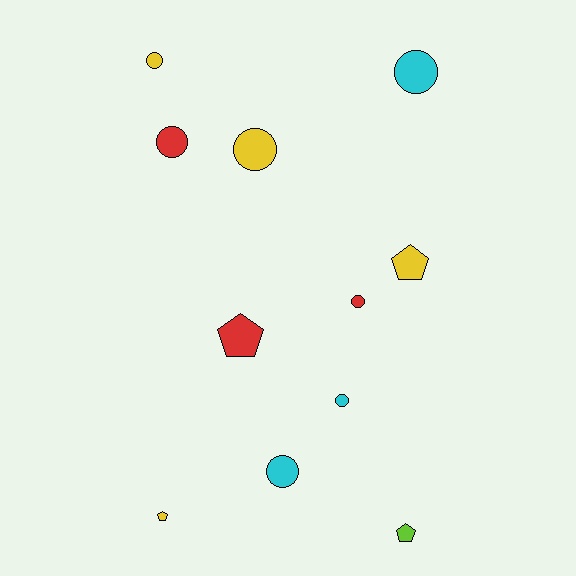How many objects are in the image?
There are 11 objects.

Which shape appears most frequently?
Circle, with 7 objects.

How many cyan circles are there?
There are 3 cyan circles.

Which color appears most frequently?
Yellow, with 4 objects.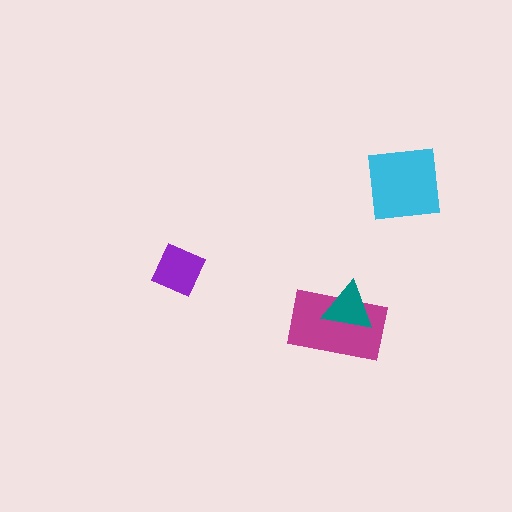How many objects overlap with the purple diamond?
0 objects overlap with the purple diamond.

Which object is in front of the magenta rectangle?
The teal triangle is in front of the magenta rectangle.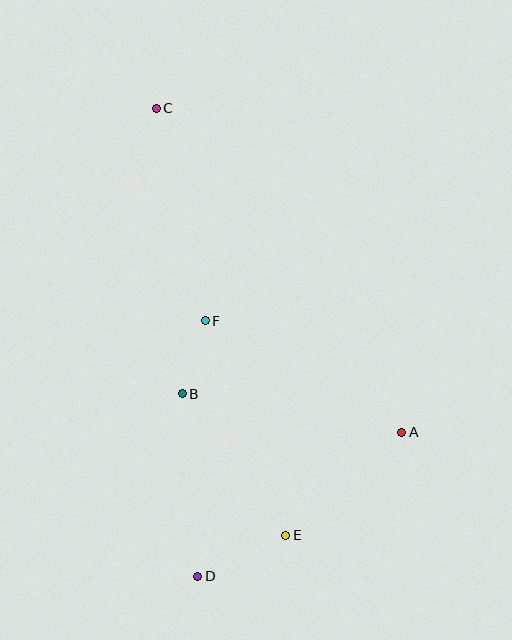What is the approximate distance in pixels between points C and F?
The distance between C and F is approximately 218 pixels.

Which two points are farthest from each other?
Points C and D are farthest from each other.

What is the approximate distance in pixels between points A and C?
The distance between A and C is approximately 406 pixels.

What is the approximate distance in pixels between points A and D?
The distance between A and D is approximately 250 pixels.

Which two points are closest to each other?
Points B and F are closest to each other.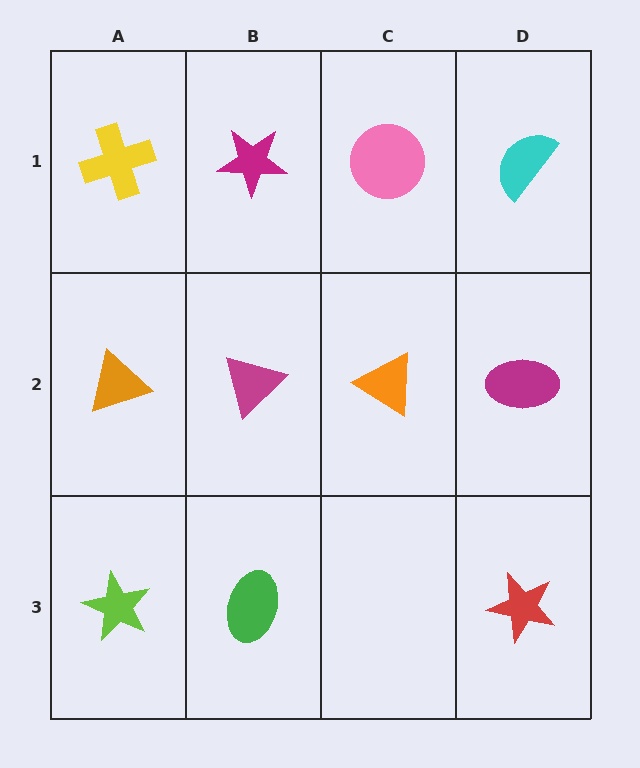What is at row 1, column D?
A cyan semicircle.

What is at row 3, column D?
A red star.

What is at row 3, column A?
A lime star.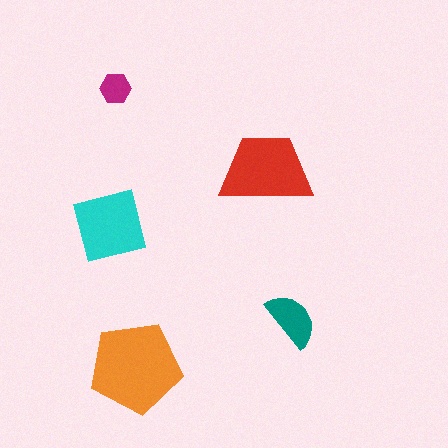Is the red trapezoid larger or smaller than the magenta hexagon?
Larger.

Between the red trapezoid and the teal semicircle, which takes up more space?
The red trapezoid.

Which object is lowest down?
The orange pentagon is bottommost.